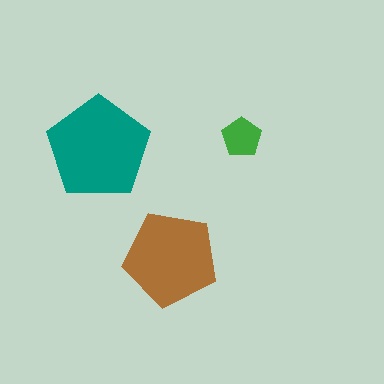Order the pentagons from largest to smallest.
the teal one, the brown one, the green one.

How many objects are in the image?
There are 3 objects in the image.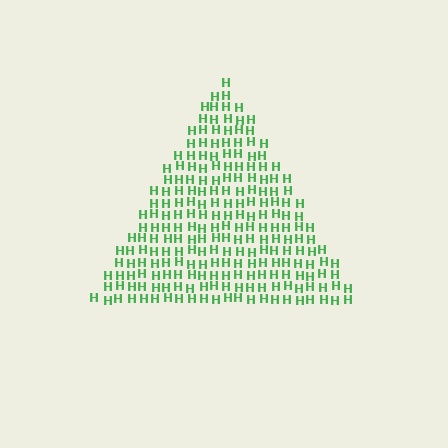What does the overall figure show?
The overall figure shows a triangle.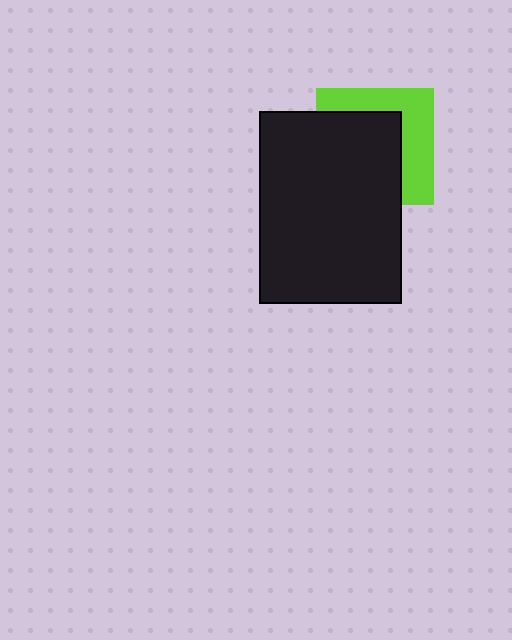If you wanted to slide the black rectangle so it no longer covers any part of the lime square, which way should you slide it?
Slide it toward the lower-left — that is the most direct way to separate the two shapes.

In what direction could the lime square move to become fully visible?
The lime square could move toward the upper-right. That would shift it out from behind the black rectangle entirely.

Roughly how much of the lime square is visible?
A small part of it is visible (roughly 42%).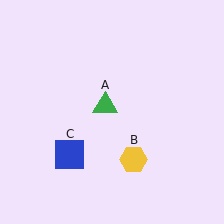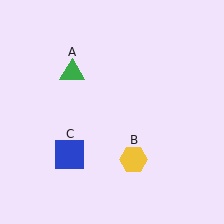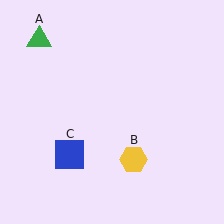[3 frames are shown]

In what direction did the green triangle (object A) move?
The green triangle (object A) moved up and to the left.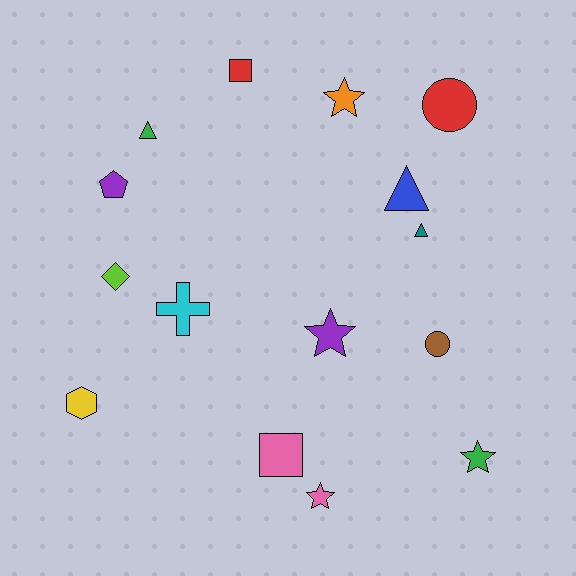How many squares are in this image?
There are 2 squares.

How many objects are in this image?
There are 15 objects.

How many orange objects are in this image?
There is 1 orange object.